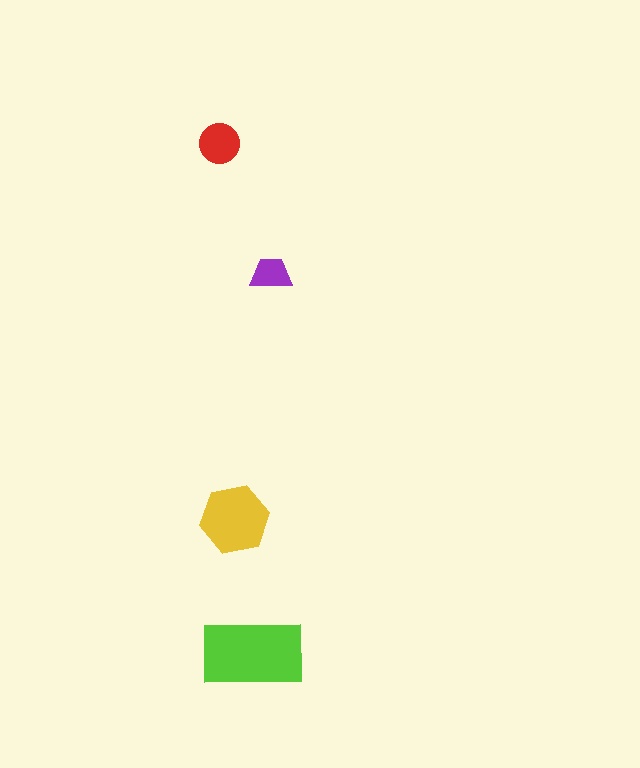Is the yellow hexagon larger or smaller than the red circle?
Larger.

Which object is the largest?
The lime rectangle.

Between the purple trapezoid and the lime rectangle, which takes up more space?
The lime rectangle.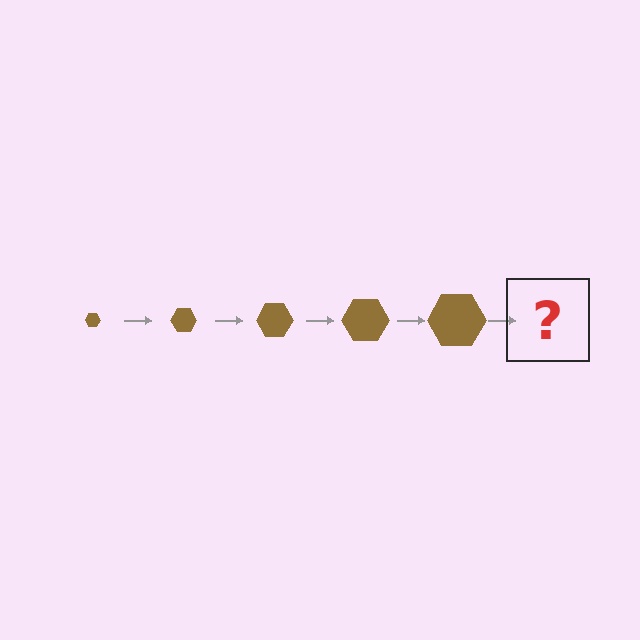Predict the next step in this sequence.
The next step is a brown hexagon, larger than the previous one.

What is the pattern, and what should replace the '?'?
The pattern is that the hexagon gets progressively larger each step. The '?' should be a brown hexagon, larger than the previous one.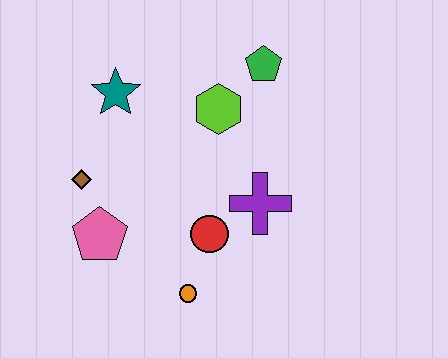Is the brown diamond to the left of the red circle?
Yes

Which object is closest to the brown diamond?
The pink pentagon is closest to the brown diamond.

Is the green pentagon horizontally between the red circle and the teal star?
No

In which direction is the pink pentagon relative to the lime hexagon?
The pink pentagon is below the lime hexagon.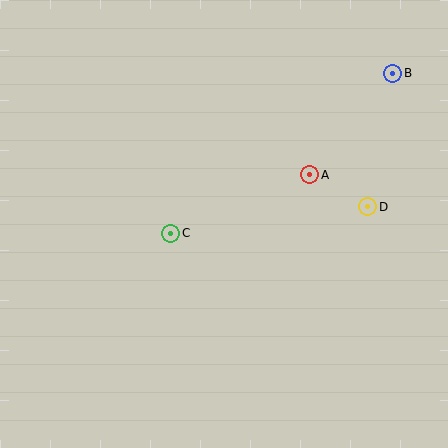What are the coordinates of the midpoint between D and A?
The midpoint between D and A is at (339, 191).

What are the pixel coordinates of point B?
Point B is at (393, 73).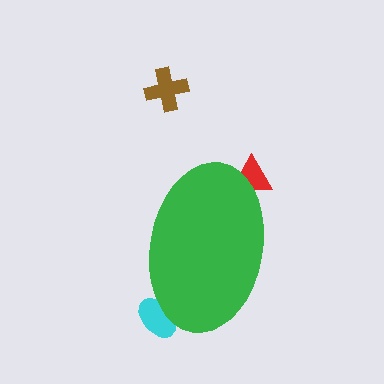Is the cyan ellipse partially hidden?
Yes, the cyan ellipse is partially hidden behind the green ellipse.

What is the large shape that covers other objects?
A green ellipse.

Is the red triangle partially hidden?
Yes, the red triangle is partially hidden behind the green ellipse.